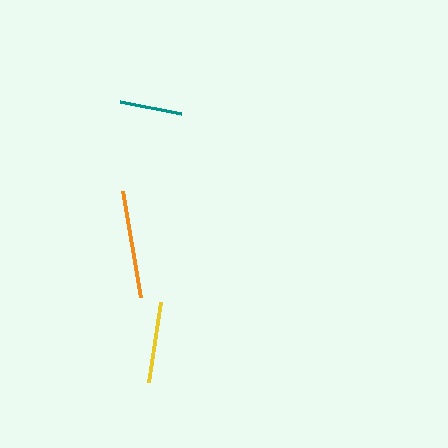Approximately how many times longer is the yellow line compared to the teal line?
The yellow line is approximately 1.3 times the length of the teal line.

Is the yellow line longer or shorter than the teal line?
The yellow line is longer than the teal line.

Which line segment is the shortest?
The teal line is the shortest at approximately 62 pixels.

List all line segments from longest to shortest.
From longest to shortest: orange, yellow, teal.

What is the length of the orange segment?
The orange segment is approximately 108 pixels long.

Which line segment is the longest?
The orange line is the longest at approximately 108 pixels.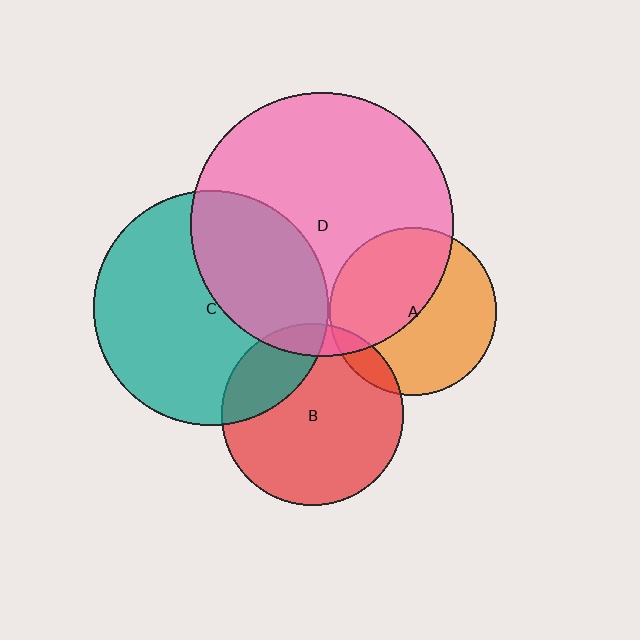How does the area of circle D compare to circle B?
Approximately 2.1 times.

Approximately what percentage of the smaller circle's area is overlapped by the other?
Approximately 35%.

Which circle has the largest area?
Circle D (pink).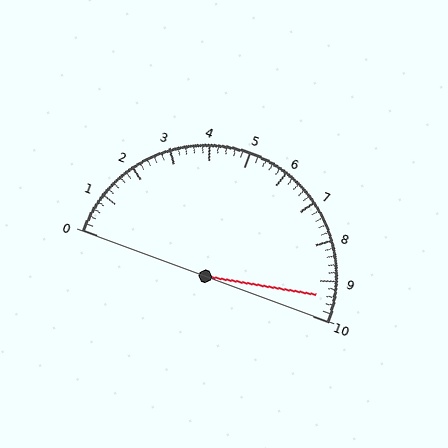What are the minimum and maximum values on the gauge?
The gauge ranges from 0 to 10.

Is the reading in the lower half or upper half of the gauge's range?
The reading is in the upper half of the range (0 to 10).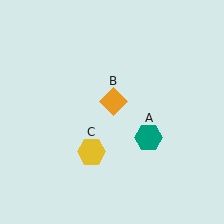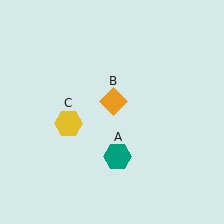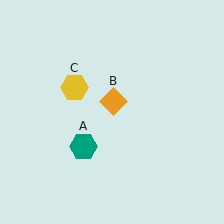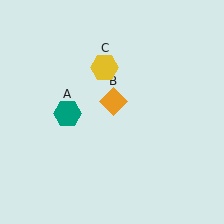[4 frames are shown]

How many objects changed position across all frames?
2 objects changed position: teal hexagon (object A), yellow hexagon (object C).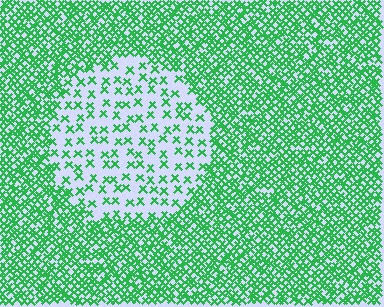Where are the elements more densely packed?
The elements are more densely packed outside the circle boundary.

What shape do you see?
I see a circle.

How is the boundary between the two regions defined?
The boundary is defined by a change in element density (approximately 3.0x ratio). All elements are the same color, size, and shape.